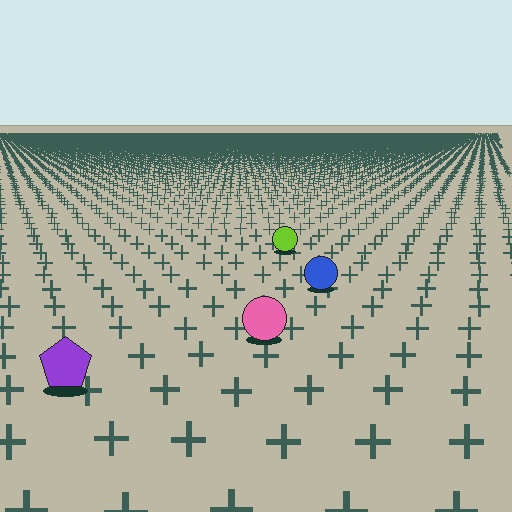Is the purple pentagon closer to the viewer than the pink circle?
Yes. The purple pentagon is closer — you can tell from the texture gradient: the ground texture is coarser near it.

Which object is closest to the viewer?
The purple pentagon is closest. The texture marks near it are larger and more spread out.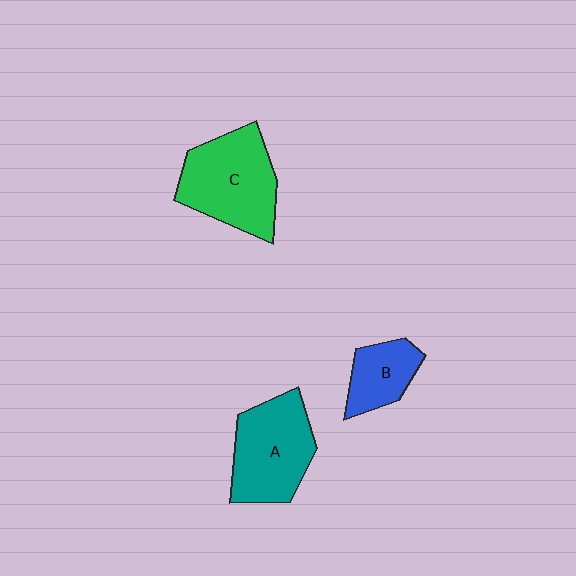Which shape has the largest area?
Shape C (green).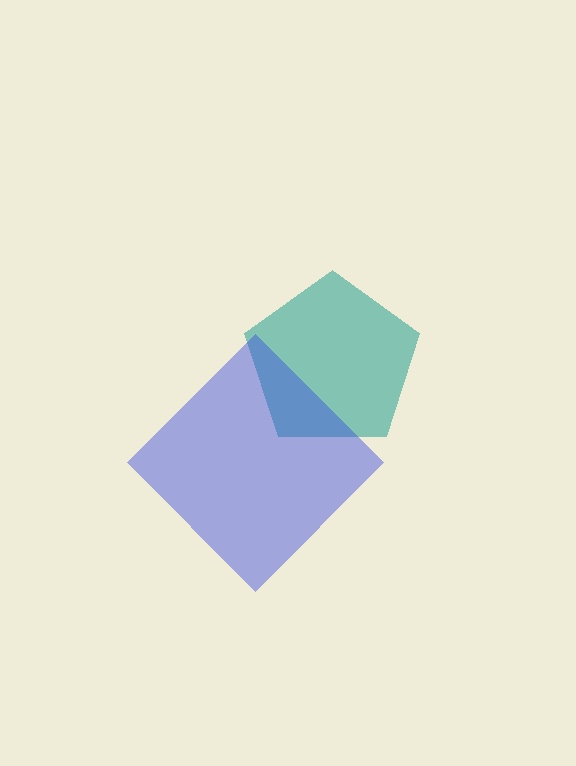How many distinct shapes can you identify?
There are 2 distinct shapes: a teal pentagon, a blue diamond.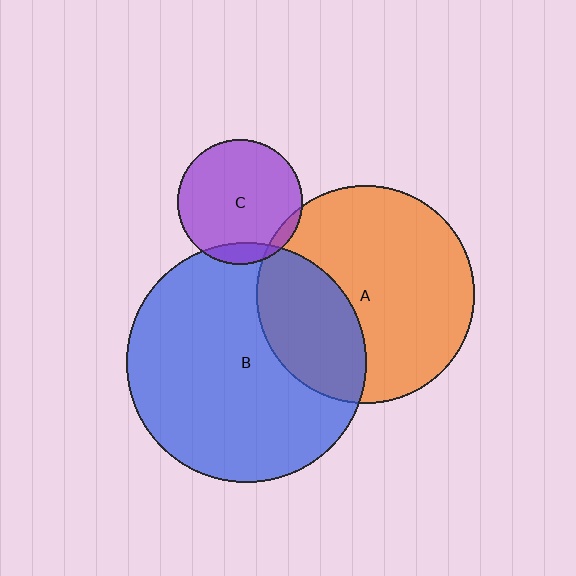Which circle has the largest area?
Circle B (blue).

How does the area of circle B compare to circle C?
Approximately 3.7 times.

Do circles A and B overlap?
Yes.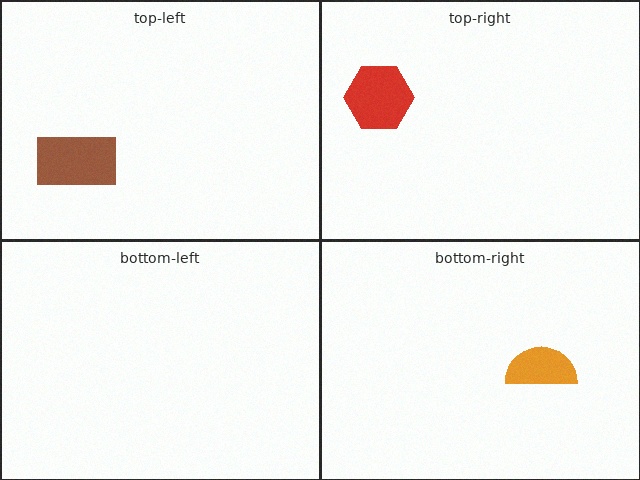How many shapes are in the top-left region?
1.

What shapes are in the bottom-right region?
The orange semicircle.